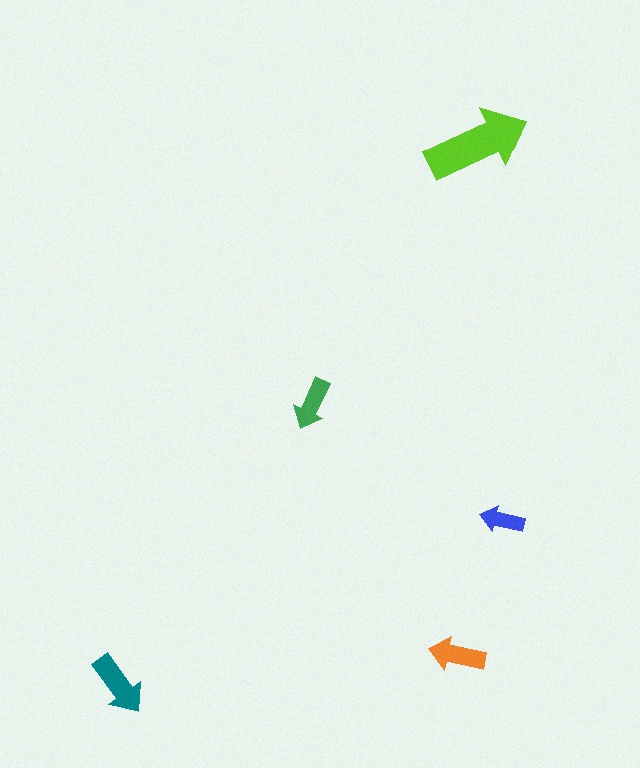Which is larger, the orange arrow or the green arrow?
The orange one.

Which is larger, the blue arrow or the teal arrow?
The teal one.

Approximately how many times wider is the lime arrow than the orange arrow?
About 2 times wider.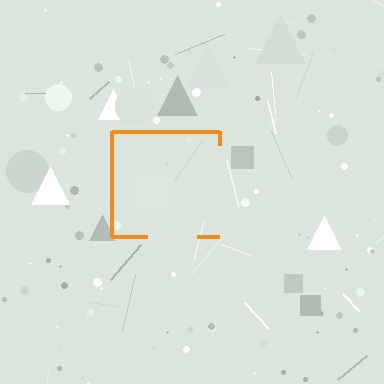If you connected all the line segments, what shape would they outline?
They would outline a square.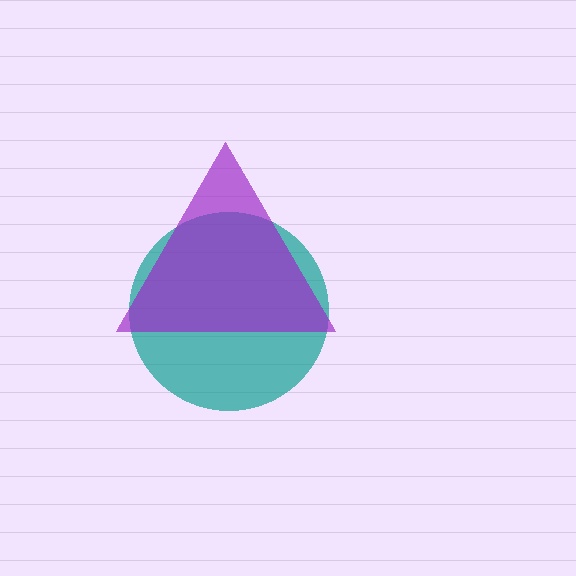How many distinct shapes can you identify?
There are 2 distinct shapes: a teal circle, a purple triangle.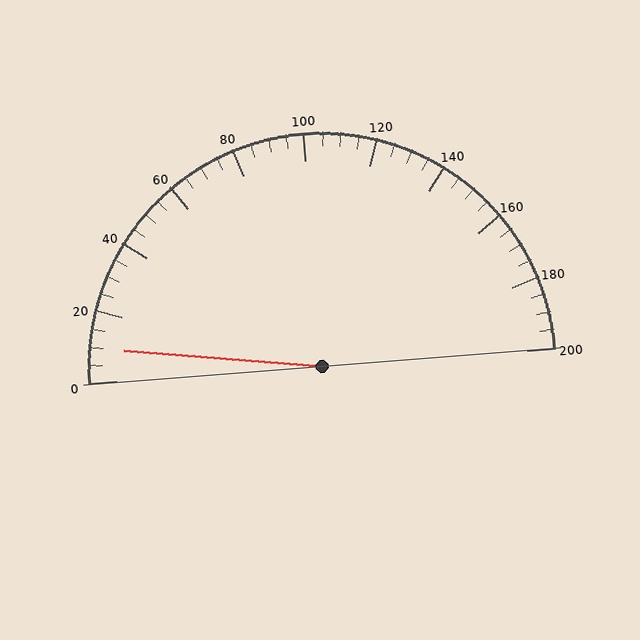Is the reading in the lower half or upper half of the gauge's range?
The reading is in the lower half of the range (0 to 200).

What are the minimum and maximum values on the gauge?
The gauge ranges from 0 to 200.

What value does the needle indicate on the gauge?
The needle indicates approximately 10.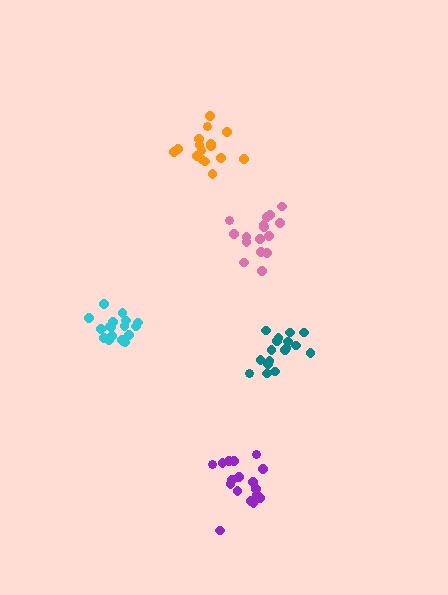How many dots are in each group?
Group 1: 17 dots, Group 2: 17 dots, Group 3: 16 dots, Group 4: 19 dots, Group 5: 17 dots (86 total).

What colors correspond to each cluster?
The clusters are colored: purple, pink, orange, cyan, teal.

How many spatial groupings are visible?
There are 5 spatial groupings.